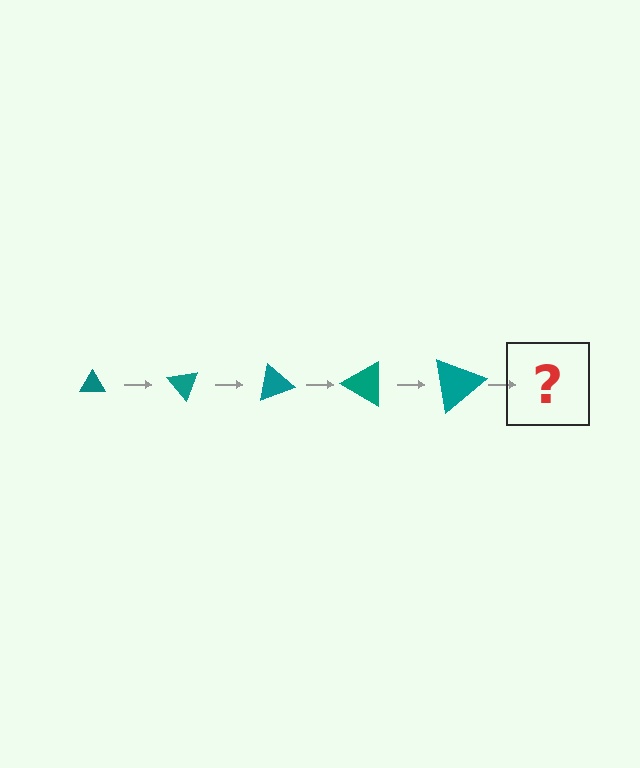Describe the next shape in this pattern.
It should be a triangle, larger than the previous one and rotated 250 degrees from the start.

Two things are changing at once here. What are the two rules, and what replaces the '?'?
The two rules are that the triangle grows larger each step and it rotates 50 degrees each step. The '?' should be a triangle, larger than the previous one and rotated 250 degrees from the start.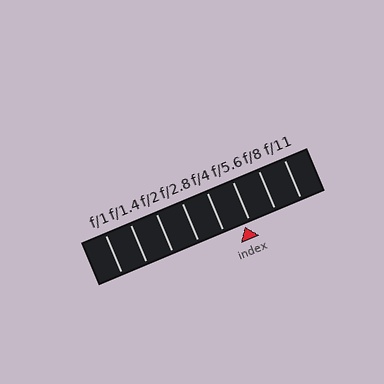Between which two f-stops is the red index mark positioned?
The index mark is between f/4 and f/5.6.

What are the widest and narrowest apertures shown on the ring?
The widest aperture shown is f/1 and the narrowest is f/11.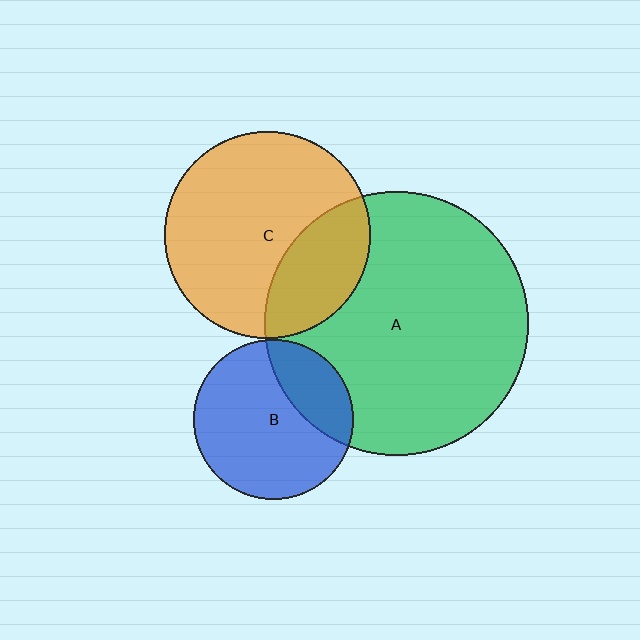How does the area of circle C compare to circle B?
Approximately 1.7 times.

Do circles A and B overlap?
Yes.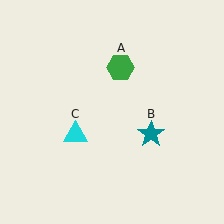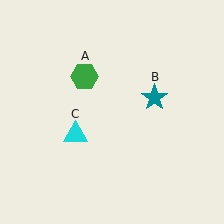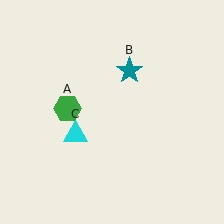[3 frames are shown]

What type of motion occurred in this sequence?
The green hexagon (object A), teal star (object B) rotated counterclockwise around the center of the scene.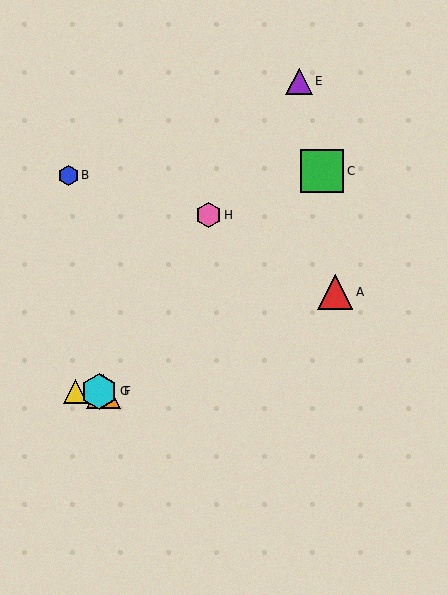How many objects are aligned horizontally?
3 objects (D, F, G) are aligned horizontally.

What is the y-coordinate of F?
Object F is at y≈391.